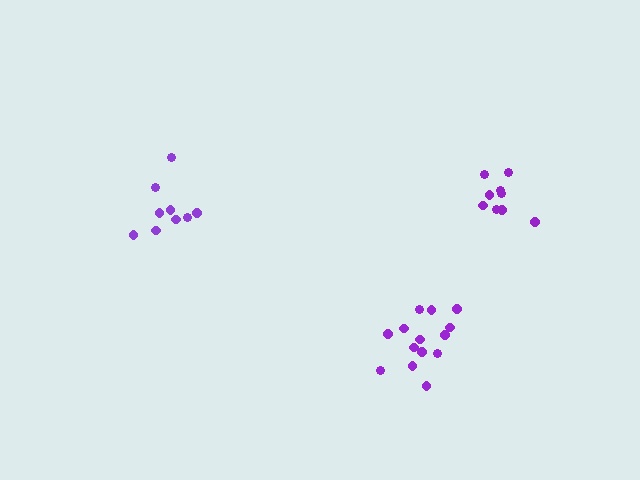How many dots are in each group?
Group 1: 9 dots, Group 2: 14 dots, Group 3: 9 dots (32 total).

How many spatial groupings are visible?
There are 3 spatial groupings.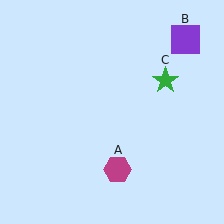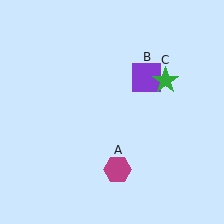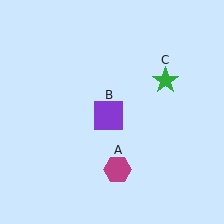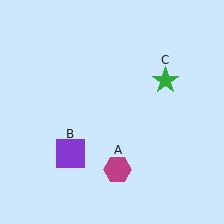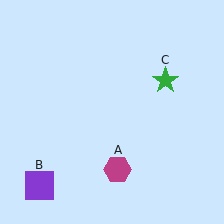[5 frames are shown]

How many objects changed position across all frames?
1 object changed position: purple square (object B).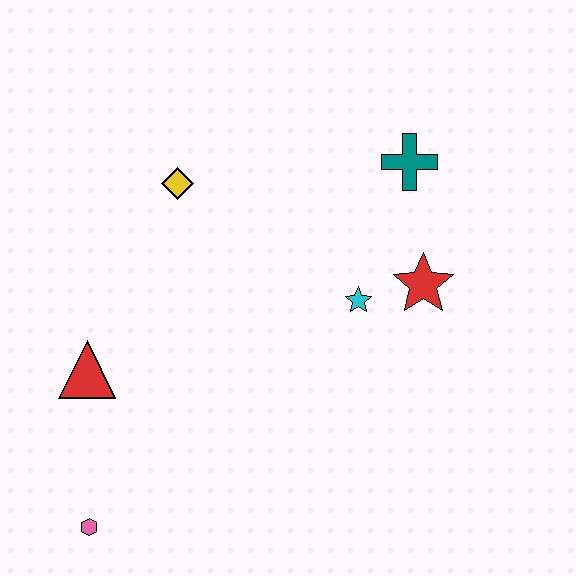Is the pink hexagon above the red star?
No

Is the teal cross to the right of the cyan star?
Yes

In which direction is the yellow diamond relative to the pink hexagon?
The yellow diamond is above the pink hexagon.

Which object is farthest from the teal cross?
The pink hexagon is farthest from the teal cross.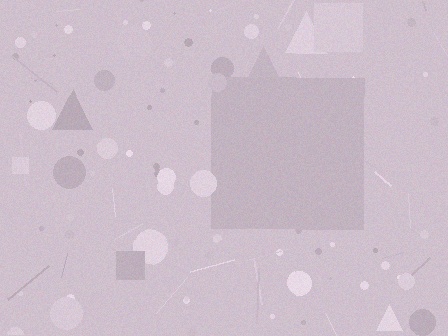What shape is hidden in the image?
A square is hidden in the image.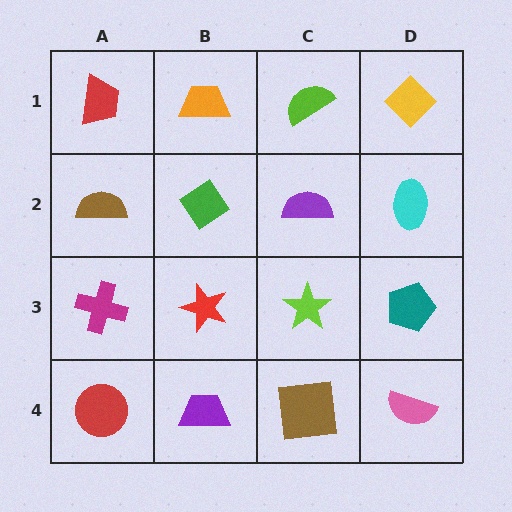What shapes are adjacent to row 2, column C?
A lime semicircle (row 1, column C), a lime star (row 3, column C), a green diamond (row 2, column B), a cyan ellipse (row 2, column D).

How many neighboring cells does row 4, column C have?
3.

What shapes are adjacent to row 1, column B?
A green diamond (row 2, column B), a red trapezoid (row 1, column A), a lime semicircle (row 1, column C).